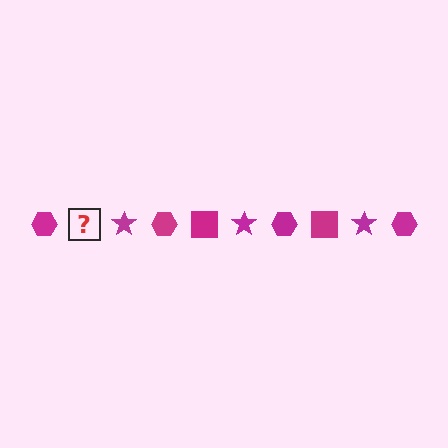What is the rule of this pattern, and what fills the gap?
The rule is that the pattern cycles through hexagon, square, star shapes in magenta. The gap should be filled with a magenta square.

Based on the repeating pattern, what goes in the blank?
The blank should be a magenta square.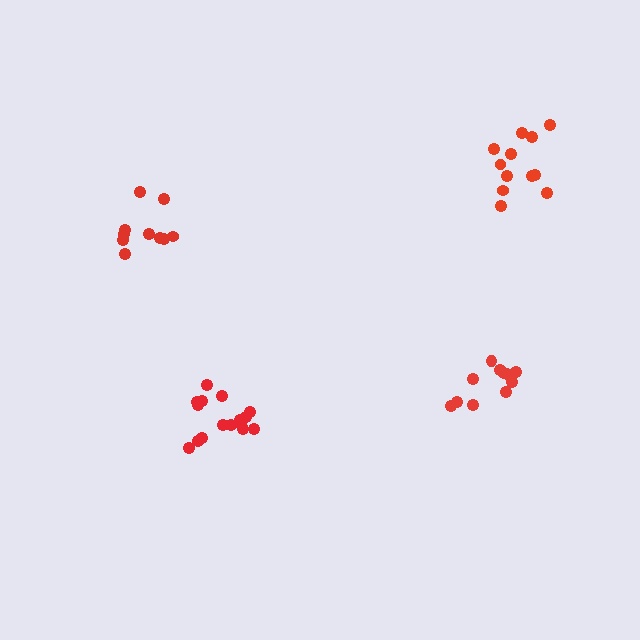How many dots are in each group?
Group 1: 11 dots, Group 2: 10 dots, Group 3: 16 dots, Group 4: 12 dots (49 total).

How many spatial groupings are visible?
There are 4 spatial groupings.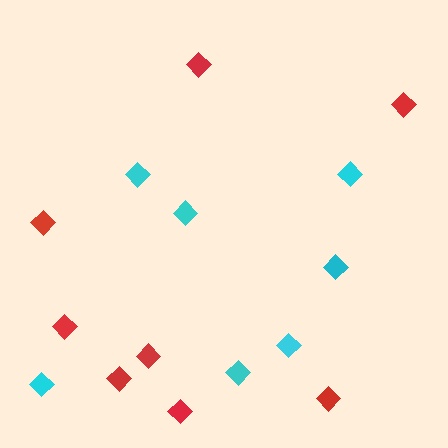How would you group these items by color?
There are 2 groups: one group of red diamonds (8) and one group of cyan diamonds (7).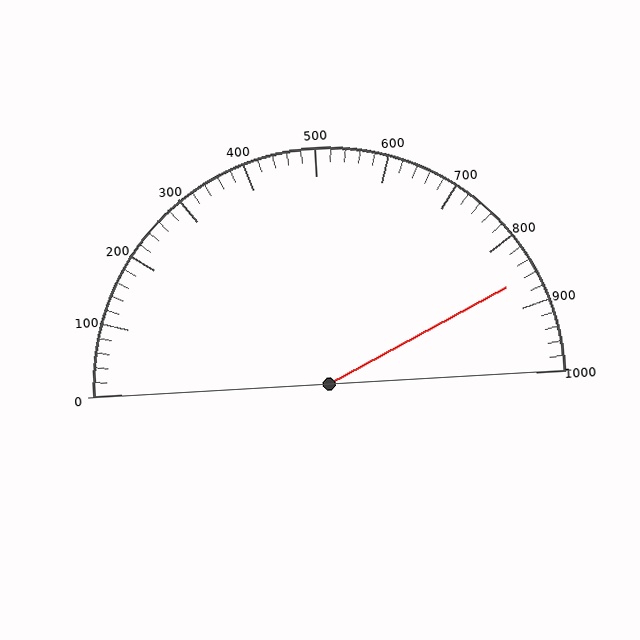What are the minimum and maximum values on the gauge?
The gauge ranges from 0 to 1000.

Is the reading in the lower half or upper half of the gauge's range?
The reading is in the upper half of the range (0 to 1000).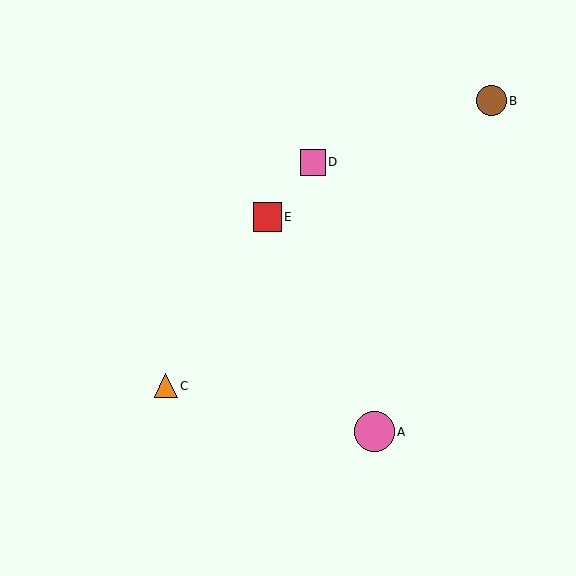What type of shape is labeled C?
Shape C is an orange triangle.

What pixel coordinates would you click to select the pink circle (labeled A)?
Click at (374, 432) to select the pink circle A.